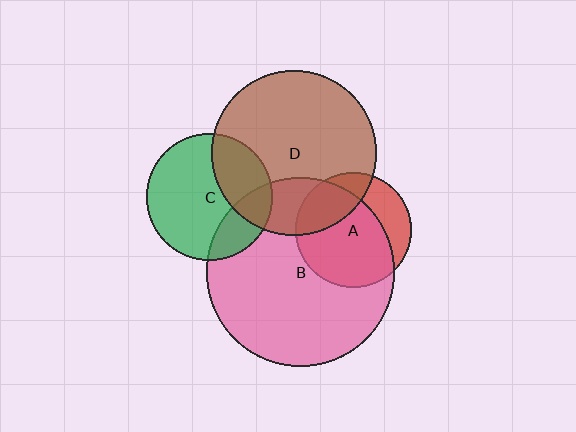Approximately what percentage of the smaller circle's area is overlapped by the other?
Approximately 30%.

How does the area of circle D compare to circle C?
Approximately 1.7 times.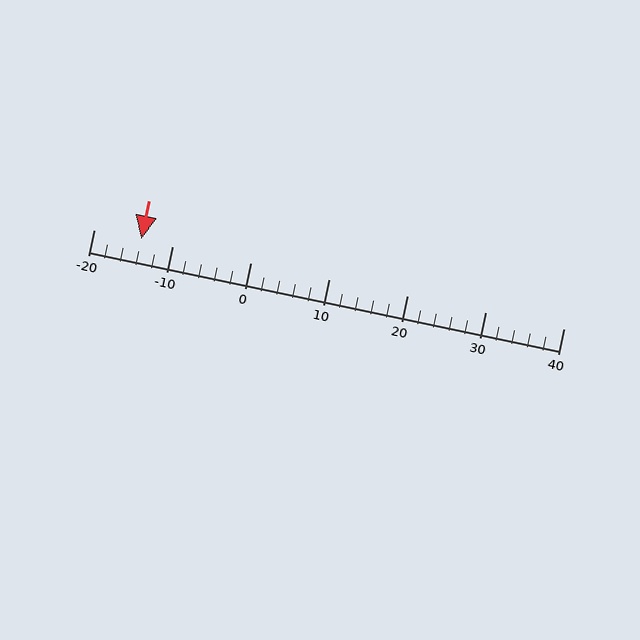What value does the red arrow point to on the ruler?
The red arrow points to approximately -14.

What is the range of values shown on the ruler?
The ruler shows values from -20 to 40.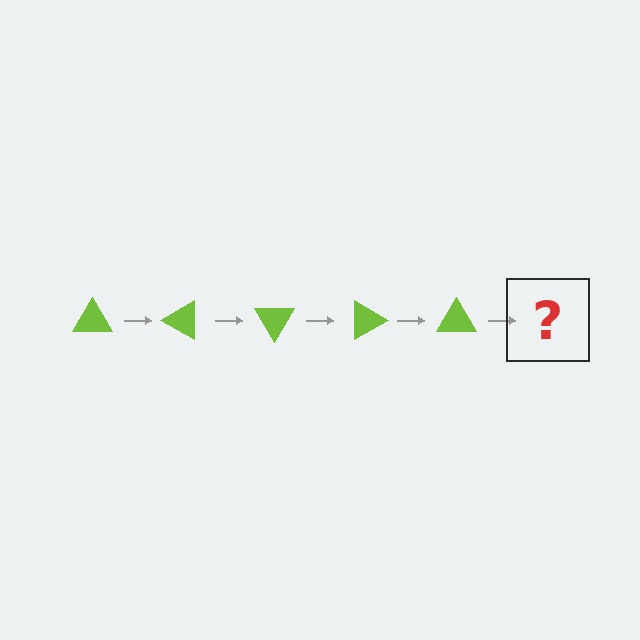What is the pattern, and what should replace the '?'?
The pattern is that the triangle rotates 30 degrees each step. The '?' should be a lime triangle rotated 150 degrees.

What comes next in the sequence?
The next element should be a lime triangle rotated 150 degrees.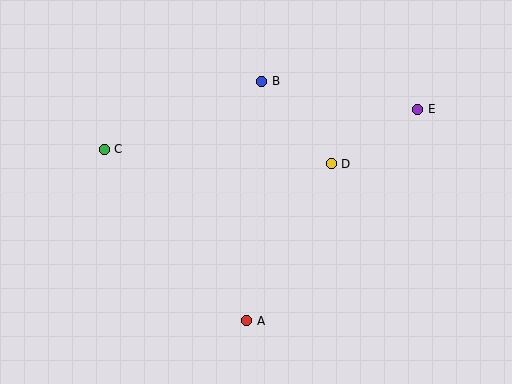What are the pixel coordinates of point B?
Point B is at (262, 81).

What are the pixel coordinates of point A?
Point A is at (247, 321).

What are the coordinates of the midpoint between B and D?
The midpoint between B and D is at (297, 122).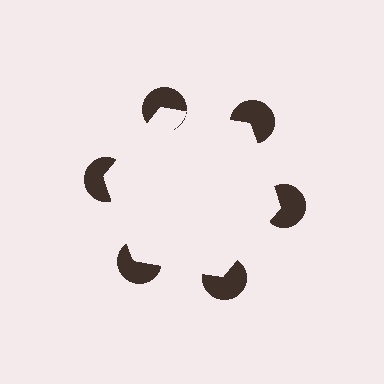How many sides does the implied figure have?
6 sides.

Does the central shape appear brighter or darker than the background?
It typically appears slightly brighter than the background, even though no actual brightness change is drawn.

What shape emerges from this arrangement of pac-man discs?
An illusory hexagon — its edges are inferred from the aligned wedge cuts in the pac-man discs, not physically drawn.